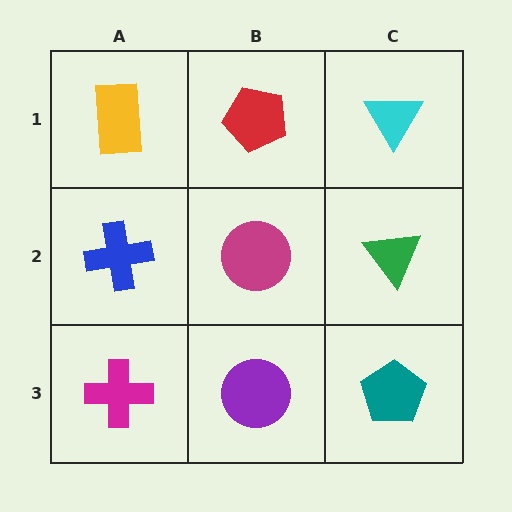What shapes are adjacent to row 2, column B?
A red pentagon (row 1, column B), a purple circle (row 3, column B), a blue cross (row 2, column A), a green triangle (row 2, column C).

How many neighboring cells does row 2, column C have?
3.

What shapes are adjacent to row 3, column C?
A green triangle (row 2, column C), a purple circle (row 3, column B).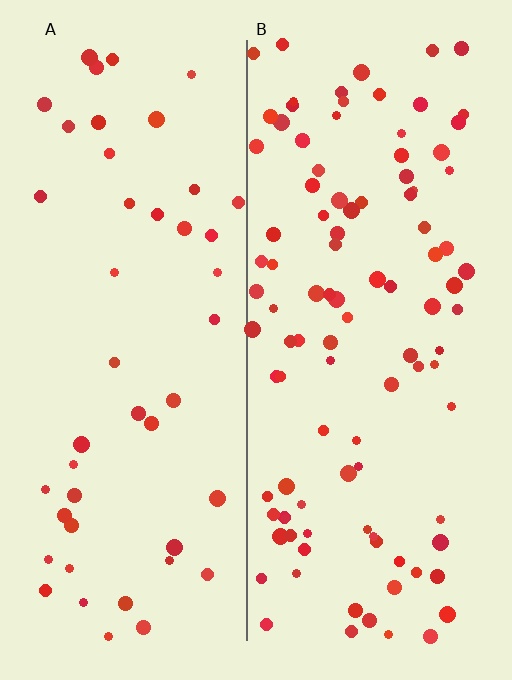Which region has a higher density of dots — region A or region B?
B (the right).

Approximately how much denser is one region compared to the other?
Approximately 2.2× — region B over region A.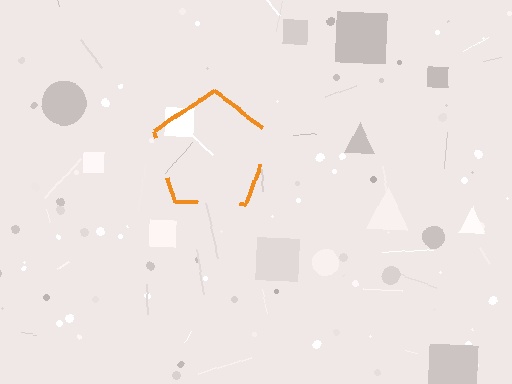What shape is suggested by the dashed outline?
The dashed outline suggests a pentagon.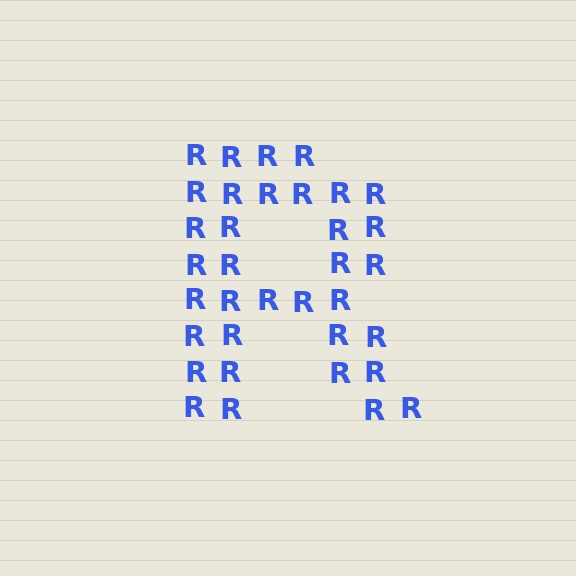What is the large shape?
The large shape is the letter R.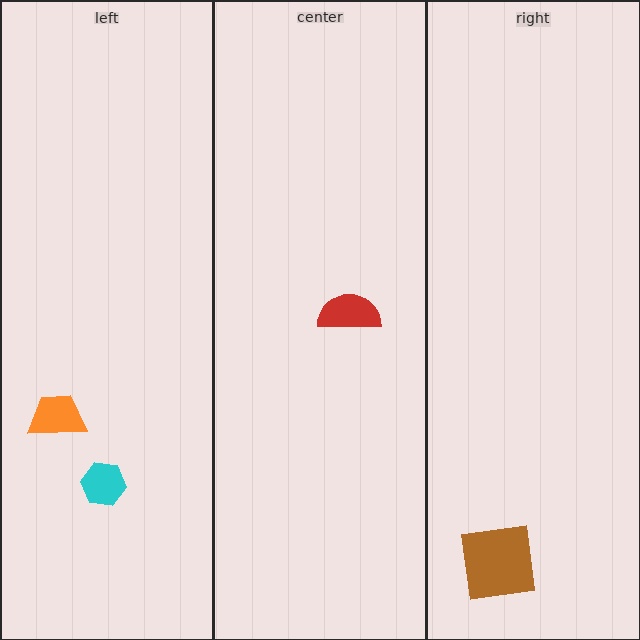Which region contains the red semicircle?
The center region.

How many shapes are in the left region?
2.